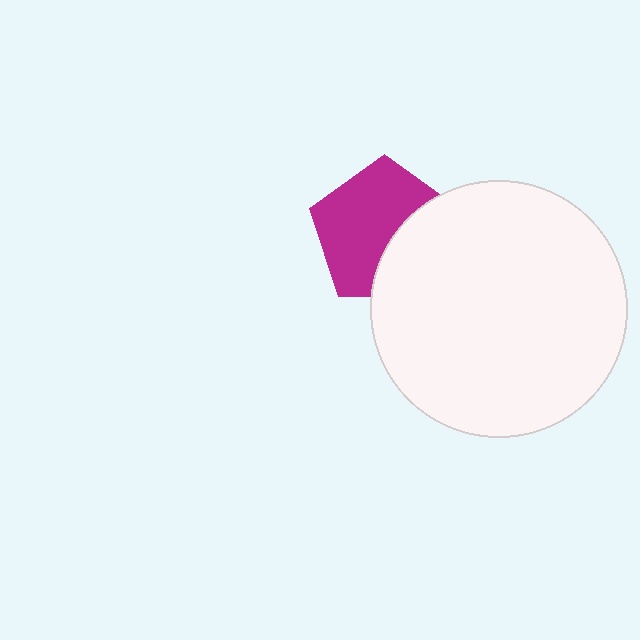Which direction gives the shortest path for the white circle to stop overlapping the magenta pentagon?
Moving right gives the shortest separation.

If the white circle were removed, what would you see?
You would see the complete magenta pentagon.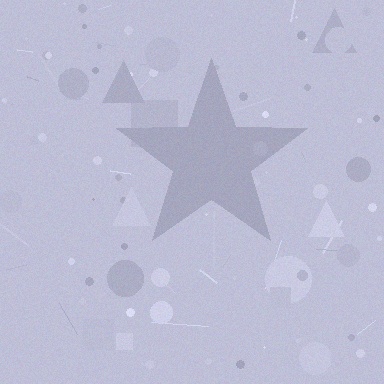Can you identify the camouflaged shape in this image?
The camouflaged shape is a star.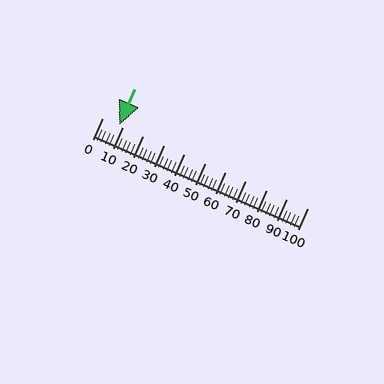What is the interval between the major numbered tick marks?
The major tick marks are spaced 10 units apart.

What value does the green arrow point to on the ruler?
The green arrow points to approximately 8.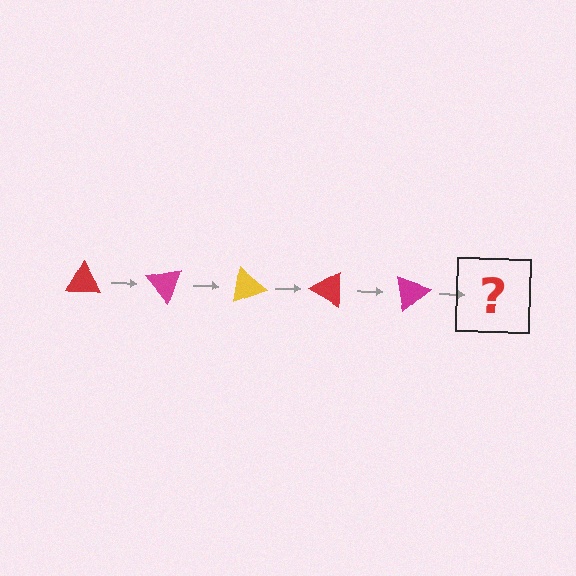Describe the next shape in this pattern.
It should be a yellow triangle, rotated 250 degrees from the start.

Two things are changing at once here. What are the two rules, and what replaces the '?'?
The two rules are that it rotates 50 degrees each step and the color cycles through red, magenta, and yellow. The '?' should be a yellow triangle, rotated 250 degrees from the start.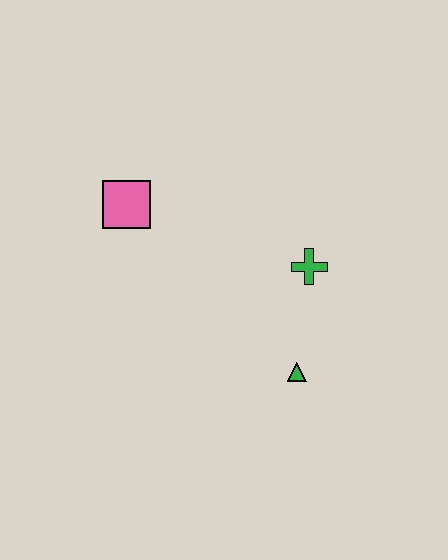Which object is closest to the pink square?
The green cross is closest to the pink square.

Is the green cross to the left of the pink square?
No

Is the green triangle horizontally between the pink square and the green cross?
Yes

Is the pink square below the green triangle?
No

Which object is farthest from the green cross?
The pink square is farthest from the green cross.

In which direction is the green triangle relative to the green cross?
The green triangle is below the green cross.